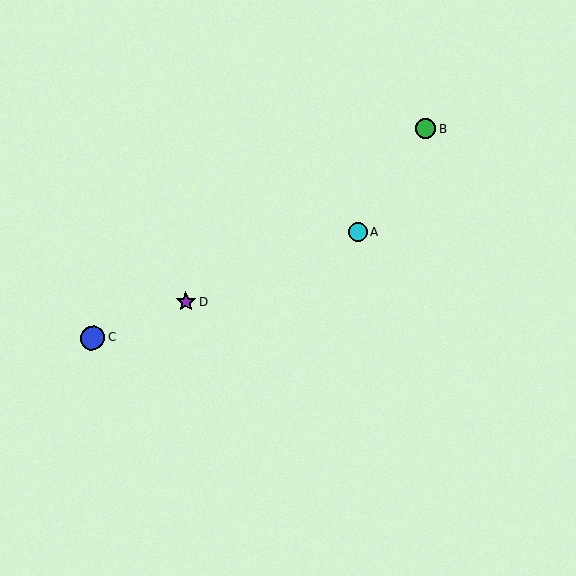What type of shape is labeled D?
Shape D is a purple star.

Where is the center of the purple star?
The center of the purple star is at (186, 302).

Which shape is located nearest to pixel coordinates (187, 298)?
The purple star (labeled D) at (186, 302) is nearest to that location.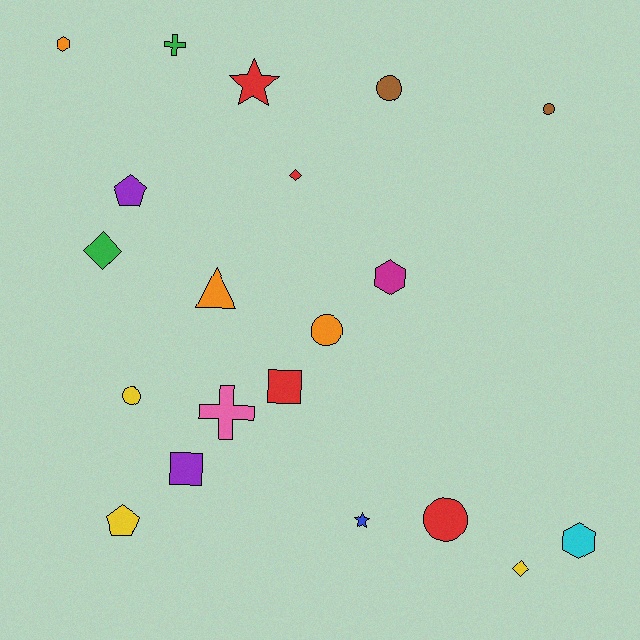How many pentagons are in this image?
There are 2 pentagons.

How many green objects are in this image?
There are 2 green objects.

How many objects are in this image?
There are 20 objects.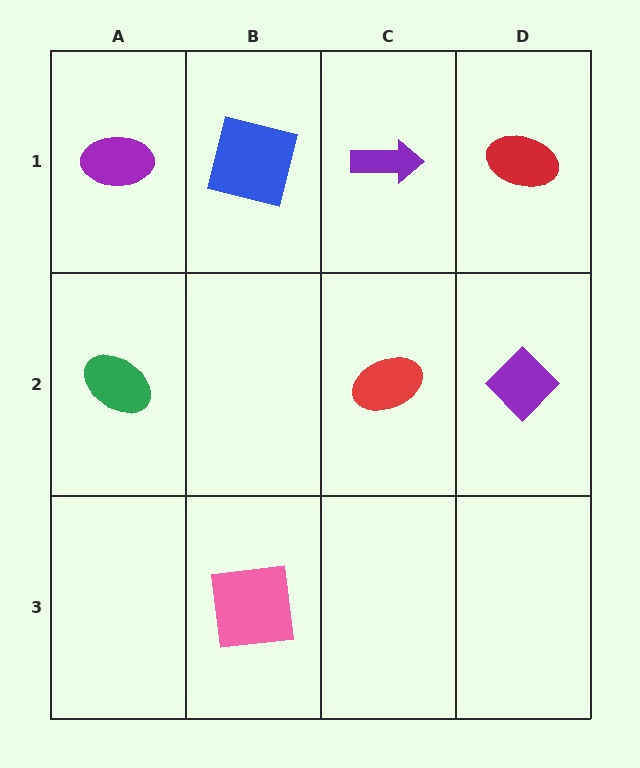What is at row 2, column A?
A green ellipse.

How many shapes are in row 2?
3 shapes.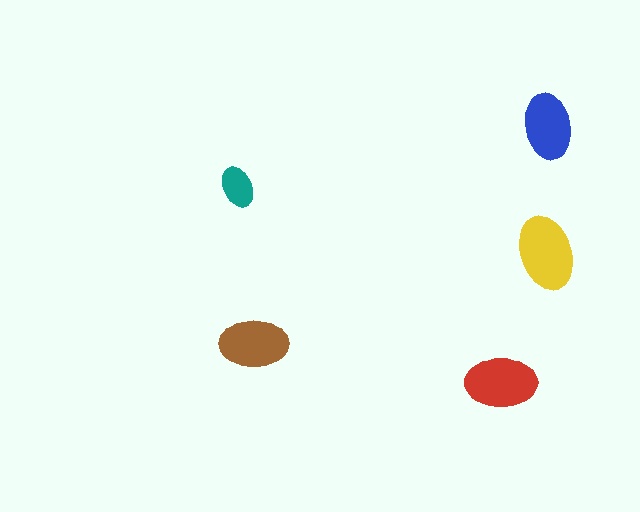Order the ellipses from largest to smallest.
the yellow one, the red one, the brown one, the blue one, the teal one.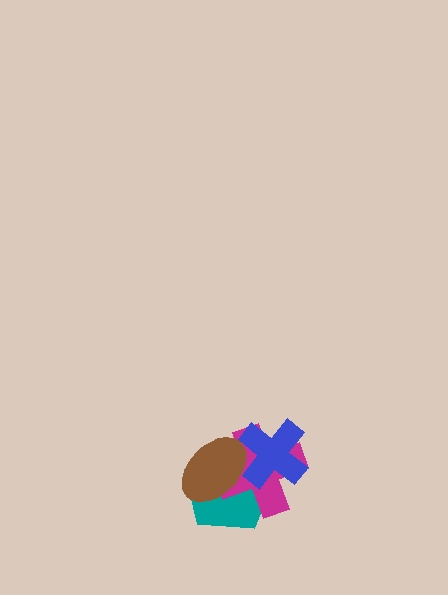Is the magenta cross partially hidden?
Yes, it is partially covered by another shape.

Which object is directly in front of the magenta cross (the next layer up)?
The blue cross is directly in front of the magenta cross.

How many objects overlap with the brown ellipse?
3 objects overlap with the brown ellipse.